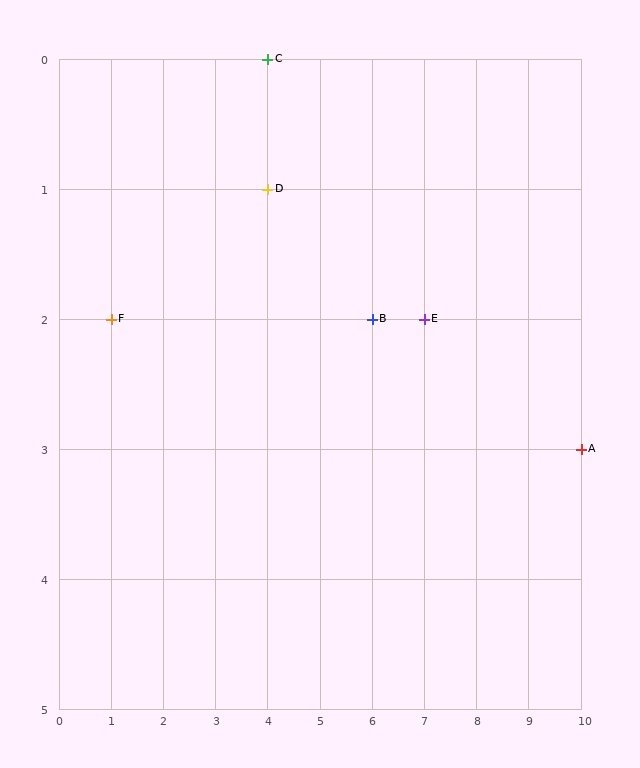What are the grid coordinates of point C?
Point C is at grid coordinates (4, 0).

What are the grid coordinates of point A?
Point A is at grid coordinates (10, 3).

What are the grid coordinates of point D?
Point D is at grid coordinates (4, 1).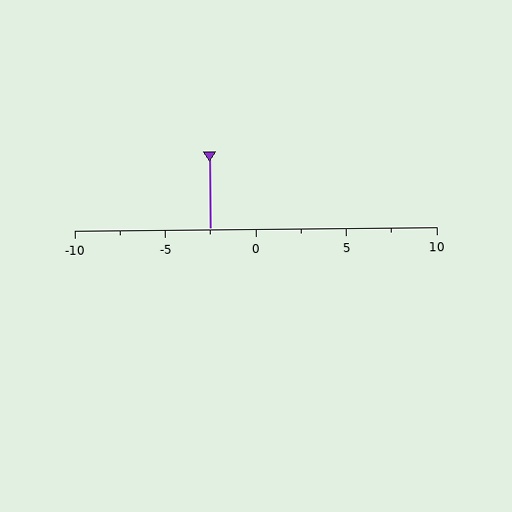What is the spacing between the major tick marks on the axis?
The major ticks are spaced 5 apart.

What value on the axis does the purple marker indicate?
The marker indicates approximately -2.5.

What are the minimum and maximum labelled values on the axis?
The axis runs from -10 to 10.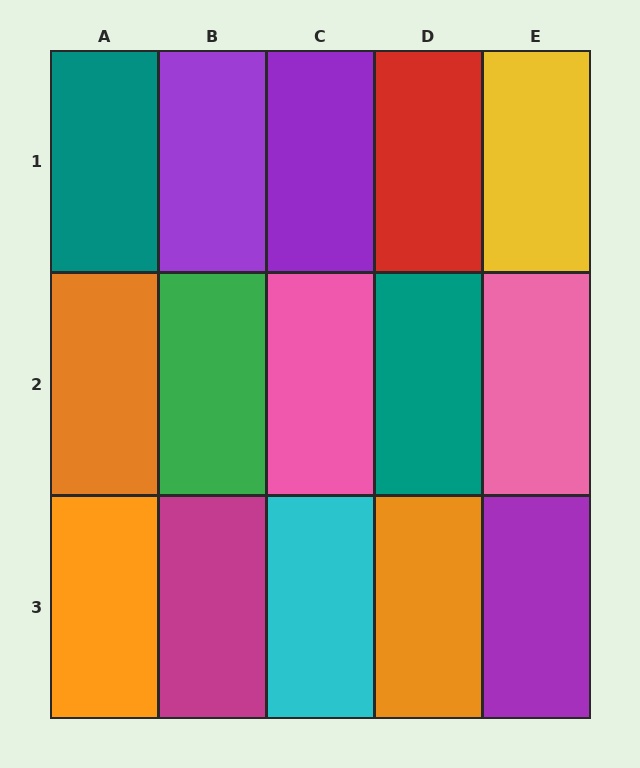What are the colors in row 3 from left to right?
Orange, magenta, cyan, orange, purple.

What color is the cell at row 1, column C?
Purple.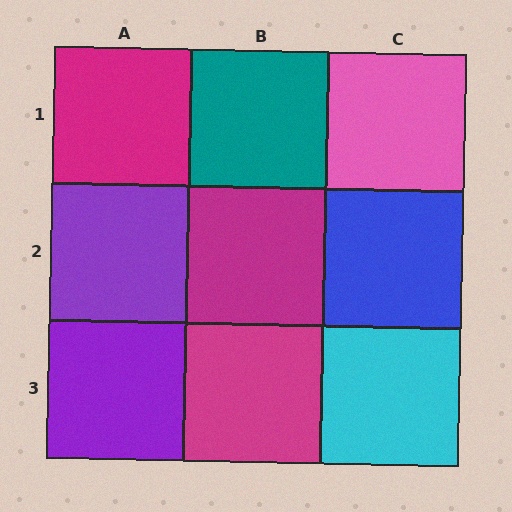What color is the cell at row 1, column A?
Magenta.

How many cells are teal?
1 cell is teal.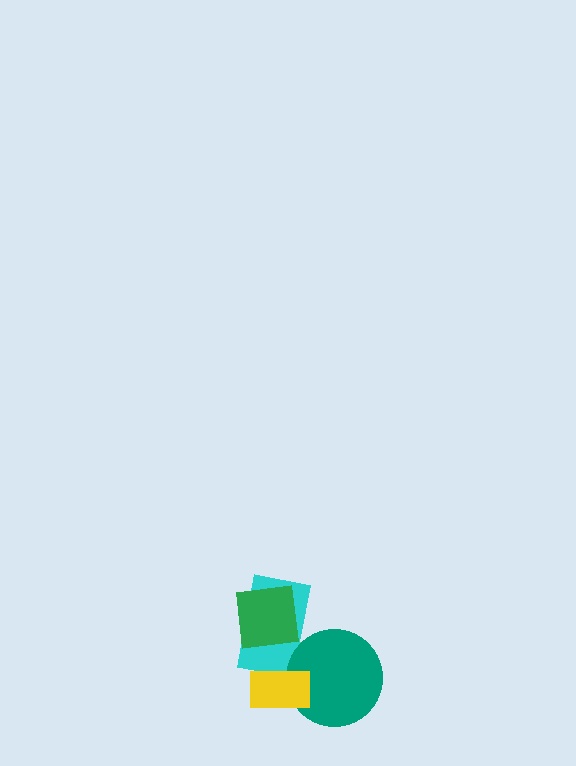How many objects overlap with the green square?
1 object overlaps with the green square.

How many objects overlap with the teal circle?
3 objects overlap with the teal circle.